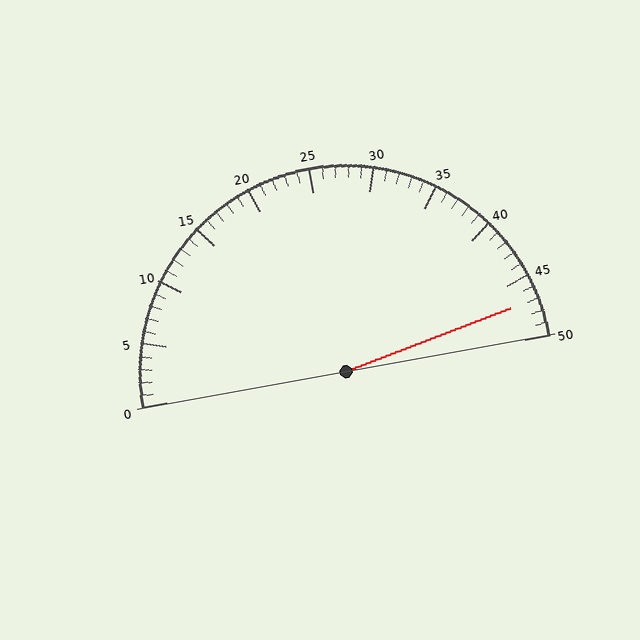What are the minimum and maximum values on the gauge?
The gauge ranges from 0 to 50.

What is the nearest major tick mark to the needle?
The nearest major tick mark is 45.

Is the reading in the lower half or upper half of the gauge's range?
The reading is in the upper half of the range (0 to 50).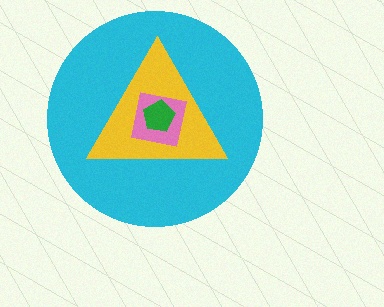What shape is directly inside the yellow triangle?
The pink square.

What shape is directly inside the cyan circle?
The yellow triangle.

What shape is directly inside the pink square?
The green pentagon.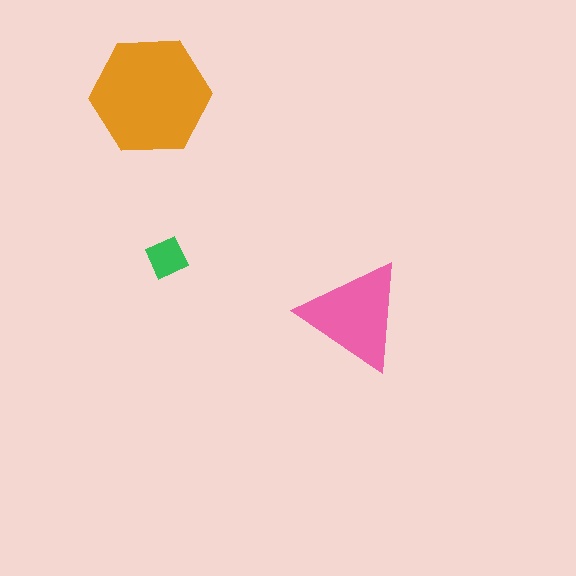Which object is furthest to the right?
The pink triangle is rightmost.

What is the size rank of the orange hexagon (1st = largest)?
1st.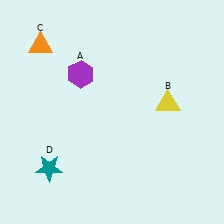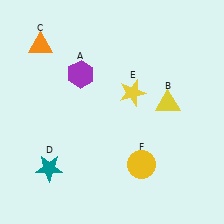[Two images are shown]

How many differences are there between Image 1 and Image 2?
There are 2 differences between the two images.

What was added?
A yellow star (E), a yellow circle (F) were added in Image 2.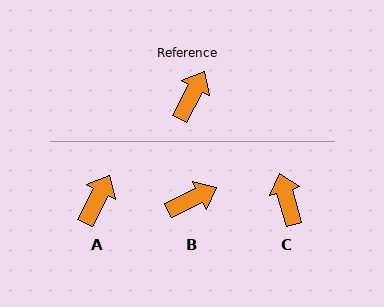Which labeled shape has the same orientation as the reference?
A.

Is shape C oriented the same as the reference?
No, it is off by about 44 degrees.